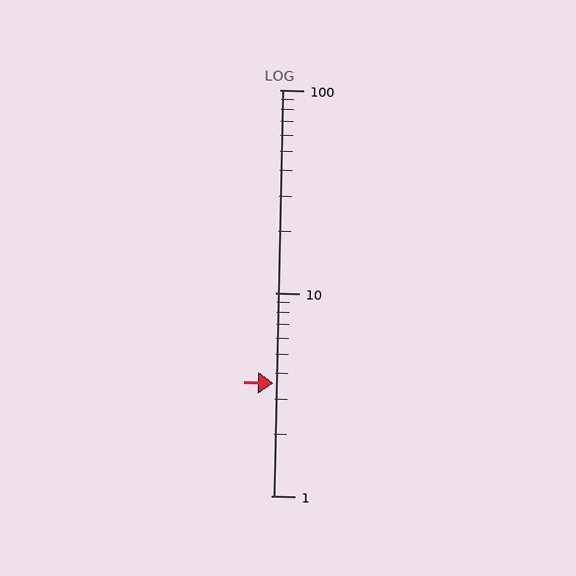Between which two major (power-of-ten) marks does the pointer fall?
The pointer is between 1 and 10.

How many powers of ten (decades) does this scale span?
The scale spans 2 decades, from 1 to 100.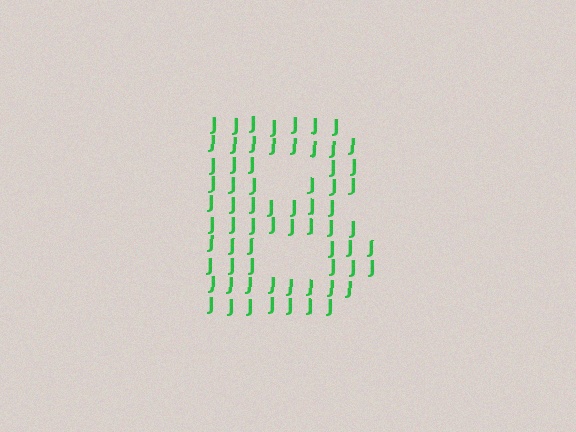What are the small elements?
The small elements are letter J's.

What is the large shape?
The large shape is the letter B.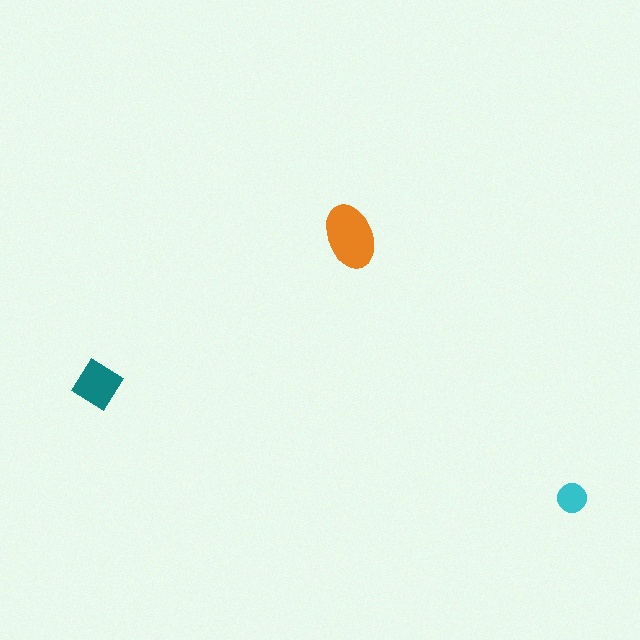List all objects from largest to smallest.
The orange ellipse, the teal diamond, the cyan circle.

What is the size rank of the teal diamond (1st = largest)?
2nd.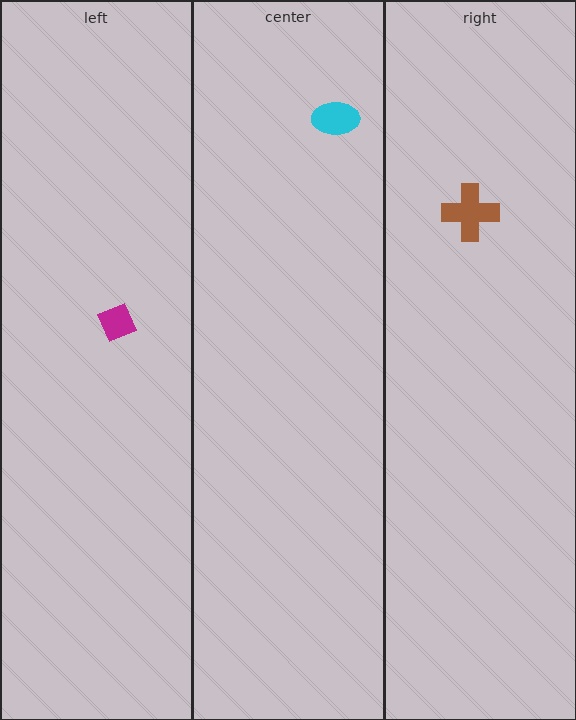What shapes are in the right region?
The brown cross.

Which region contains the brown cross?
The right region.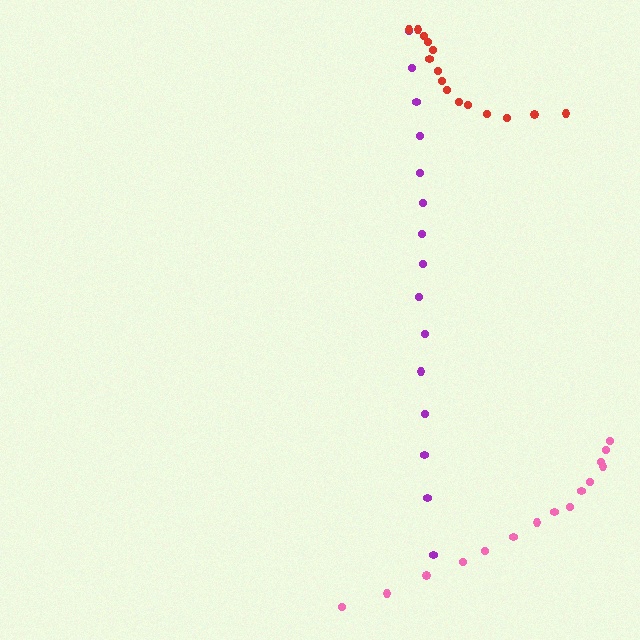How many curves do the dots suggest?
There are 3 distinct paths.